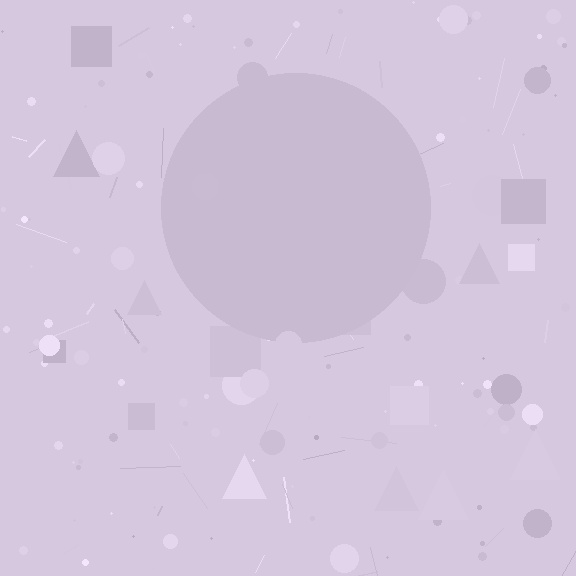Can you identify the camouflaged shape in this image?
The camouflaged shape is a circle.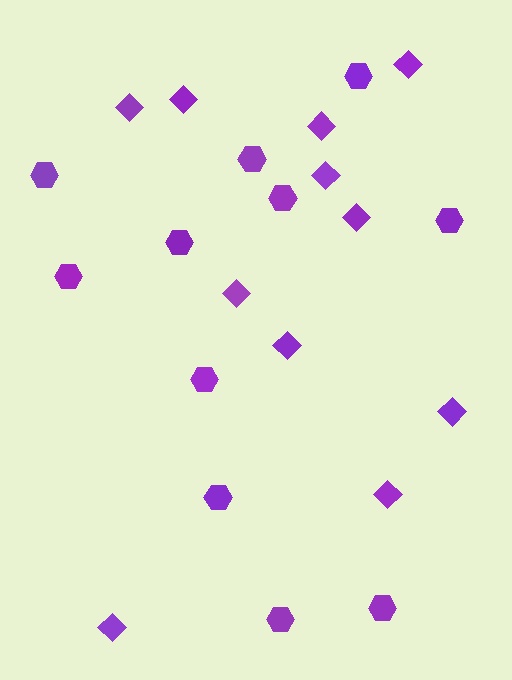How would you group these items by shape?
There are 2 groups: one group of diamonds (11) and one group of hexagons (11).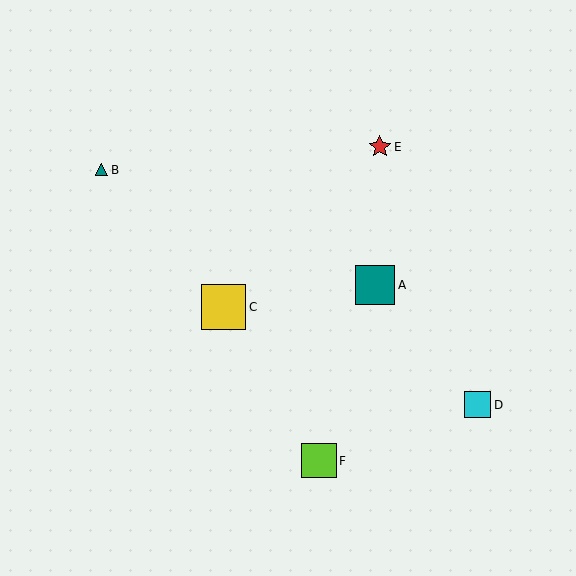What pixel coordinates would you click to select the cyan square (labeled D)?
Click at (478, 405) to select the cyan square D.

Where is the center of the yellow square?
The center of the yellow square is at (223, 307).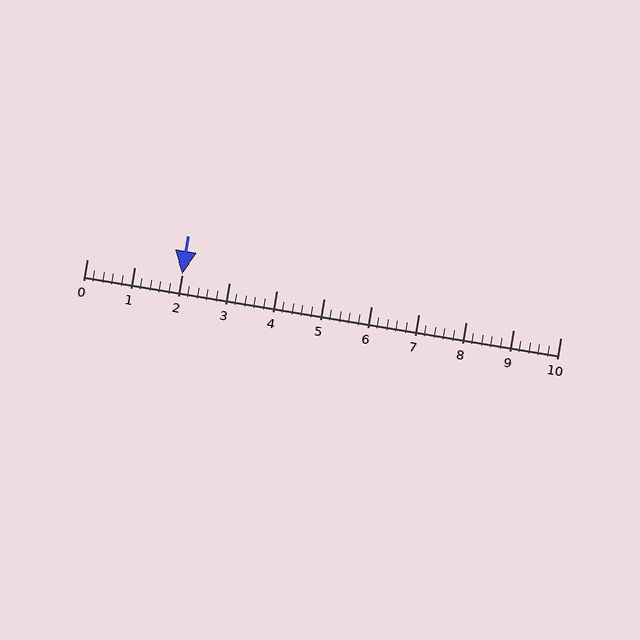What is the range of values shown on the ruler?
The ruler shows values from 0 to 10.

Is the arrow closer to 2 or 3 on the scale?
The arrow is closer to 2.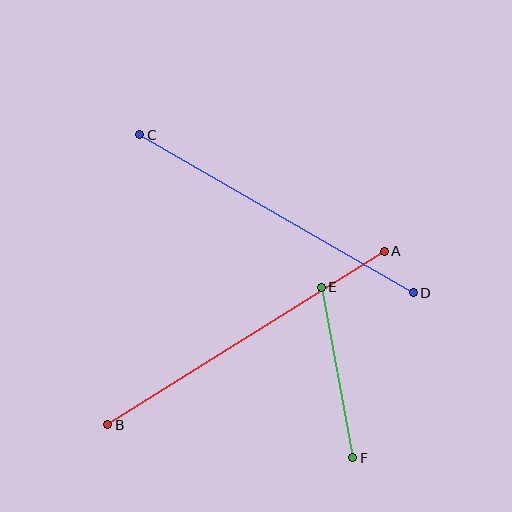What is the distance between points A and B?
The distance is approximately 326 pixels.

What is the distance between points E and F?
The distance is approximately 174 pixels.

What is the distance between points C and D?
The distance is approximately 316 pixels.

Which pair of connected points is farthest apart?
Points A and B are farthest apart.